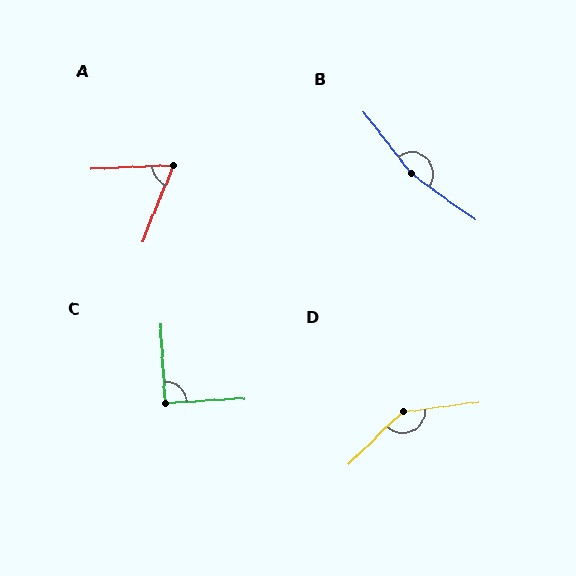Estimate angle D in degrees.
Approximately 143 degrees.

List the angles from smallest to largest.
A (65°), C (90°), D (143°), B (164°).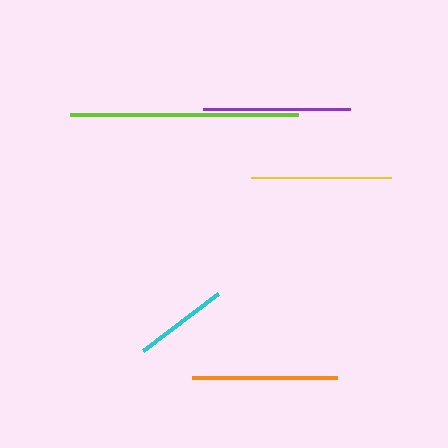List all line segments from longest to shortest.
From longest to shortest: lime, purple, orange, yellow, cyan.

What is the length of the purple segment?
The purple segment is approximately 146 pixels long.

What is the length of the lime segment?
The lime segment is approximately 229 pixels long.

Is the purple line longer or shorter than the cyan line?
The purple line is longer than the cyan line.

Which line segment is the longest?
The lime line is the longest at approximately 229 pixels.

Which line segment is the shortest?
The cyan line is the shortest at approximately 94 pixels.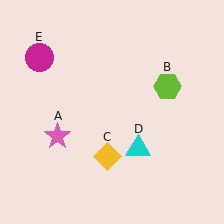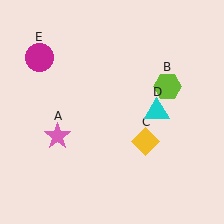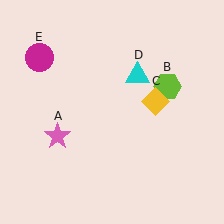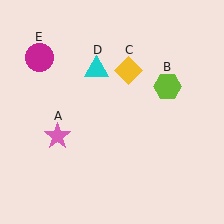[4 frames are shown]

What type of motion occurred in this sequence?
The yellow diamond (object C), cyan triangle (object D) rotated counterclockwise around the center of the scene.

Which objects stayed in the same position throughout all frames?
Pink star (object A) and lime hexagon (object B) and magenta circle (object E) remained stationary.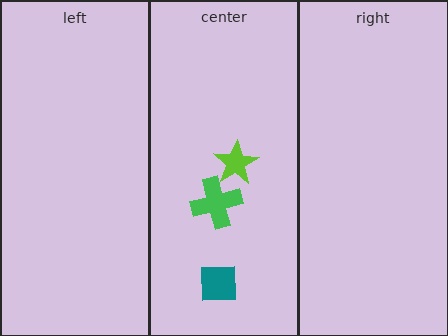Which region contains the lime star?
The center region.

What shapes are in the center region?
The green cross, the lime star, the teal square.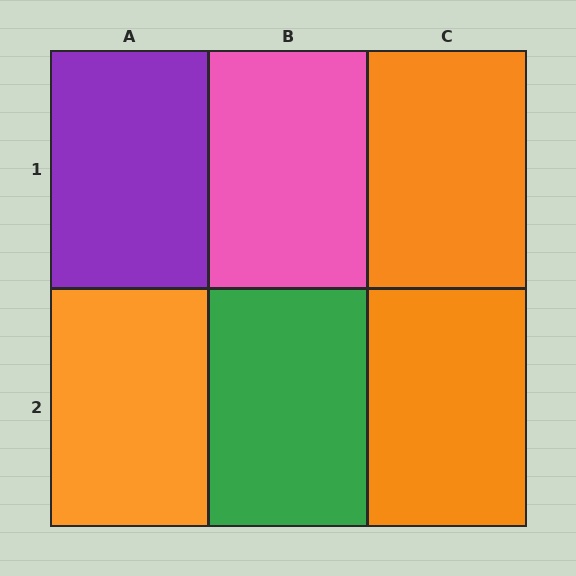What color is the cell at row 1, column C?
Orange.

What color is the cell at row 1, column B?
Pink.